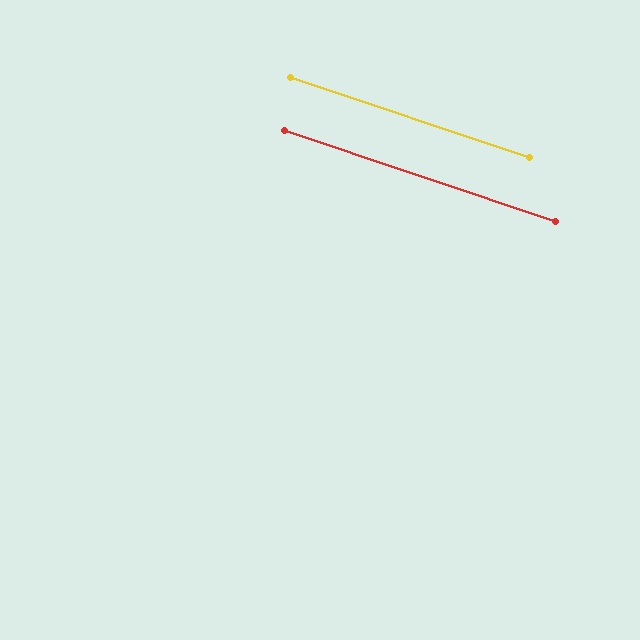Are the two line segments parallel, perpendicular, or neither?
Parallel — their directions differ by only 0.1°.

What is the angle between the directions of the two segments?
Approximately 0 degrees.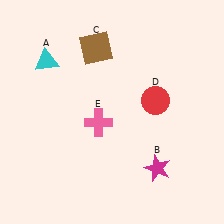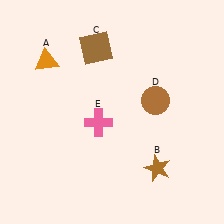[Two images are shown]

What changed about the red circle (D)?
In Image 1, D is red. In Image 2, it changed to brown.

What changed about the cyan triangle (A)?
In Image 1, A is cyan. In Image 2, it changed to orange.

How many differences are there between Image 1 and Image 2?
There are 3 differences between the two images.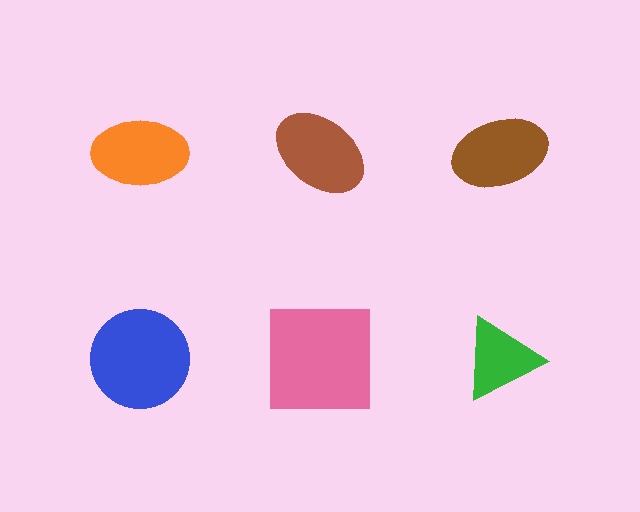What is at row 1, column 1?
An orange ellipse.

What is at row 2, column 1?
A blue circle.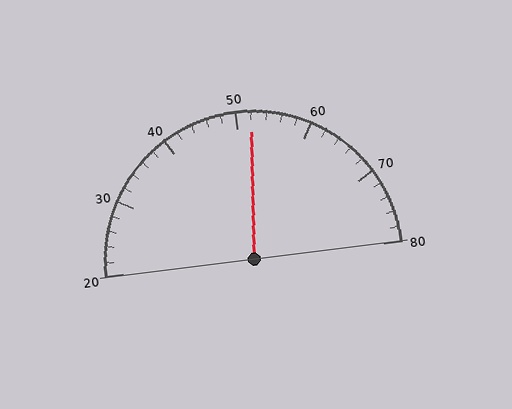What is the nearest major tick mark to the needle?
The nearest major tick mark is 50.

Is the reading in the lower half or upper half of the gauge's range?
The reading is in the upper half of the range (20 to 80).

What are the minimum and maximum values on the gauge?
The gauge ranges from 20 to 80.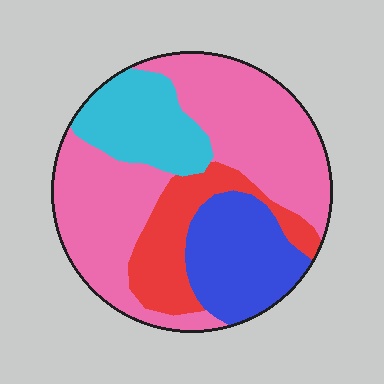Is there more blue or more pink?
Pink.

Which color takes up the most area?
Pink, at roughly 50%.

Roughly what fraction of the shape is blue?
Blue takes up less than a quarter of the shape.